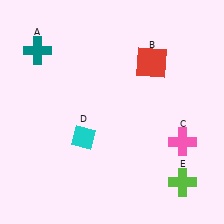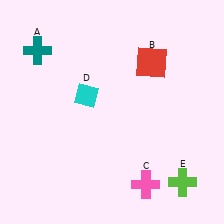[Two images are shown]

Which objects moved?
The objects that moved are: the pink cross (C), the cyan diamond (D).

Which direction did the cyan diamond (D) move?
The cyan diamond (D) moved up.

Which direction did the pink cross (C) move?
The pink cross (C) moved down.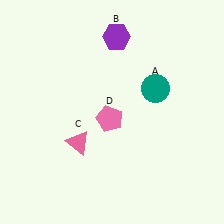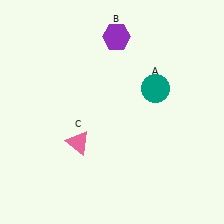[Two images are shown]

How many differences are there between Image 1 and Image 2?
There is 1 difference between the two images.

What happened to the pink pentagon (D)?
The pink pentagon (D) was removed in Image 2. It was in the bottom-left area of Image 1.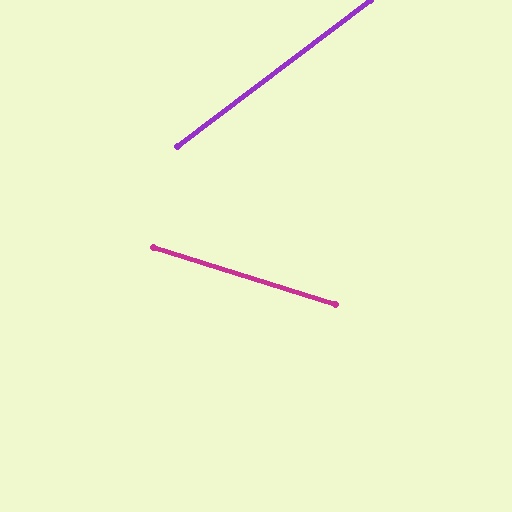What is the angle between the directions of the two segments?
Approximately 54 degrees.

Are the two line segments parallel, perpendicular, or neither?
Neither parallel nor perpendicular — they differ by about 54°.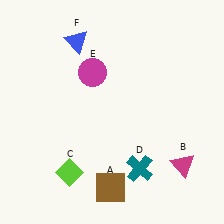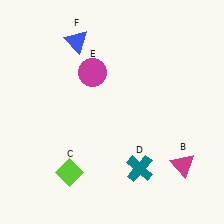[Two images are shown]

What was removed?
The brown square (A) was removed in Image 2.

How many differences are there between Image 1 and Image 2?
There is 1 difference between the two images.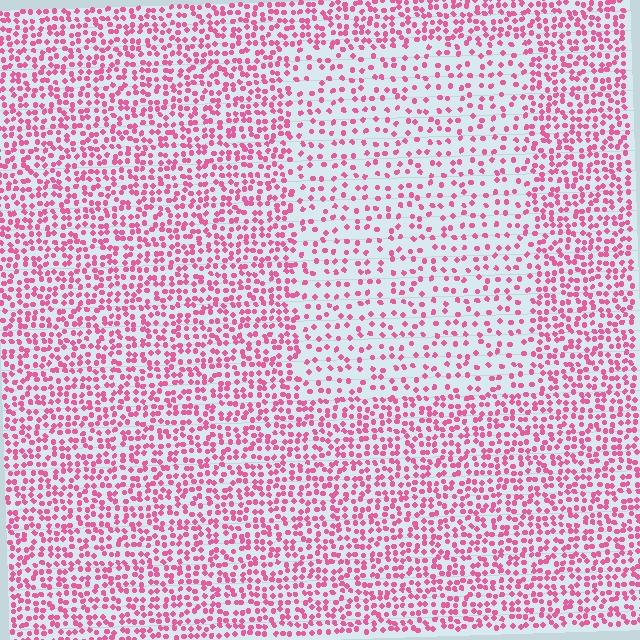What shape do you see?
I see a rectangle.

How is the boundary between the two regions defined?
The boundary is defined by a change in element density (approximately 2.0x ratio). All elements are the same color, size, and shape.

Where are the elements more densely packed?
The elements are more densely packed outside the rectangle boundary.